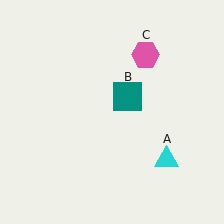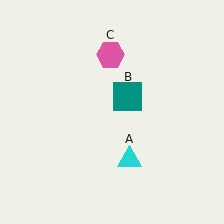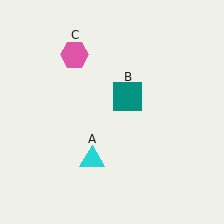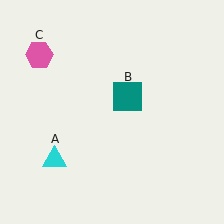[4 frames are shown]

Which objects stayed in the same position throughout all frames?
Teal square (object B) remained stationary.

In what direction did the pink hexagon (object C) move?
The pink hexagon (object C) moved left.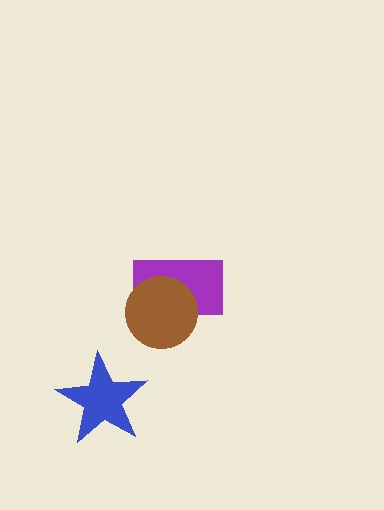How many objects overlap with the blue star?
0 objects overlap with the blue star.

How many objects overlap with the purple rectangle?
1 object overlaps with the purple rectangle.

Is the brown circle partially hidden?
No, no other shape covers it.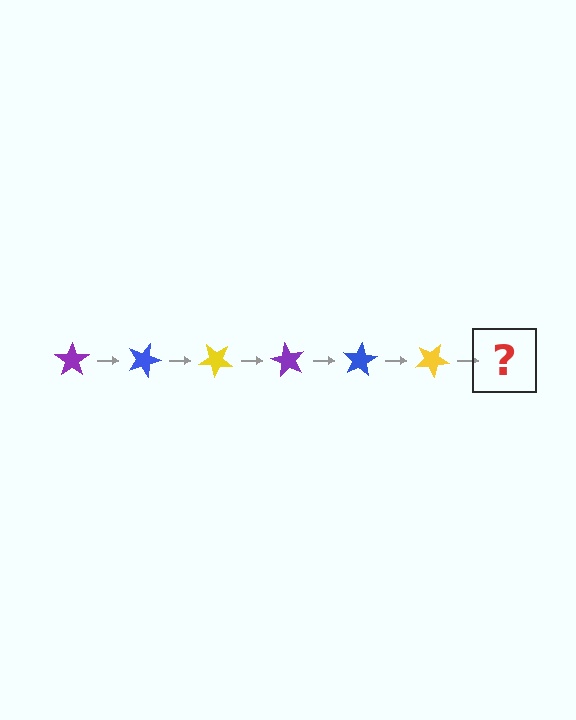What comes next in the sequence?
The next element should be a purple star, rotated 120 degrees from the start.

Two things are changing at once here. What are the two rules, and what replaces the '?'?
The two rules are that it rotates 20 degrees each step and the color cycles through purple, blue, and yellow. The '?' should be a purple star, rotated 120 degrees from the start.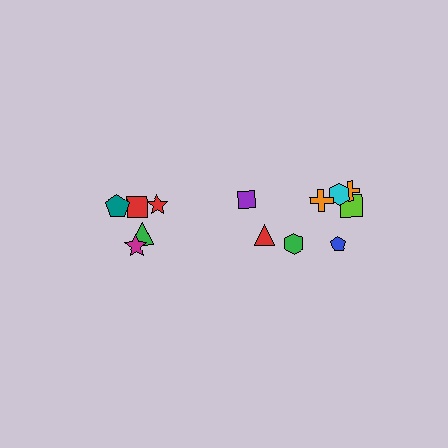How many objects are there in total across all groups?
There are 13 objects.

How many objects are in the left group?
There are 5 objects.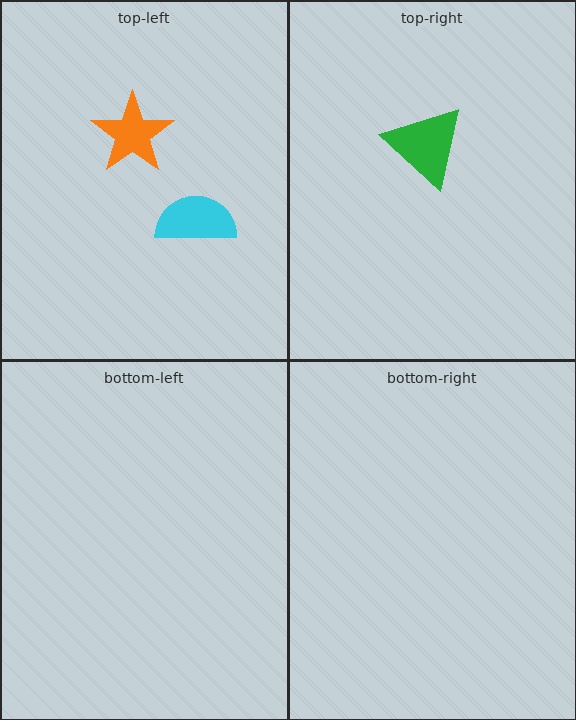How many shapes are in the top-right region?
1.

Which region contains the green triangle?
The top-right region.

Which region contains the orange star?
The top-left region.